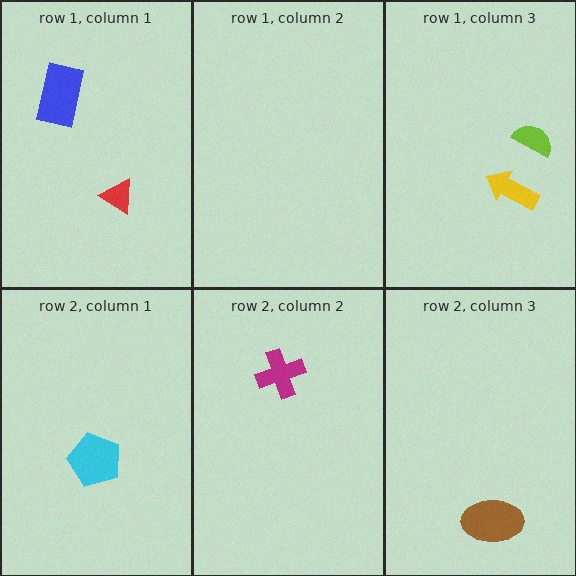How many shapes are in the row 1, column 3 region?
2.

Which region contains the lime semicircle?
The row 1, column 3 region.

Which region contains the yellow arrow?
The row 1, column 3 region.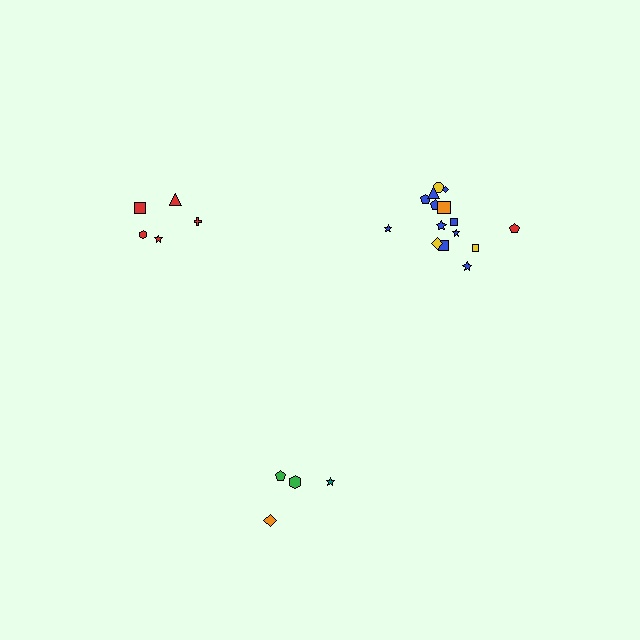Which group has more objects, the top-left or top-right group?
The top-right group.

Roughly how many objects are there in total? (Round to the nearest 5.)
Roughly 25 objects in total.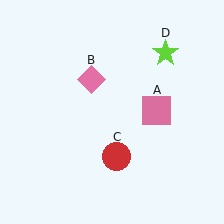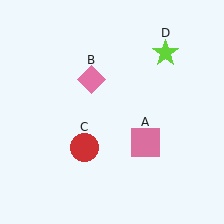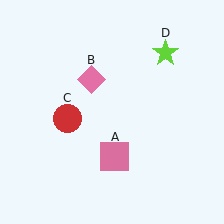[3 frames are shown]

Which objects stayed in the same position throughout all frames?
Pink diamond (object B) and lime star (object D) remained stationary.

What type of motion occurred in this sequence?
The pink square (object A), red circle (object C) rotated clockwise around the center of the scene.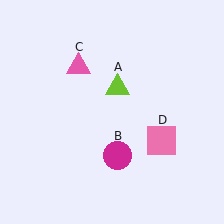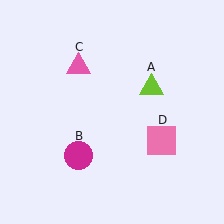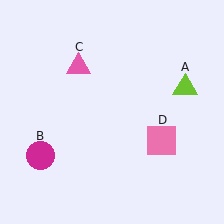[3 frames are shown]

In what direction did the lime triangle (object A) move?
The lime triangle (object A) moved right.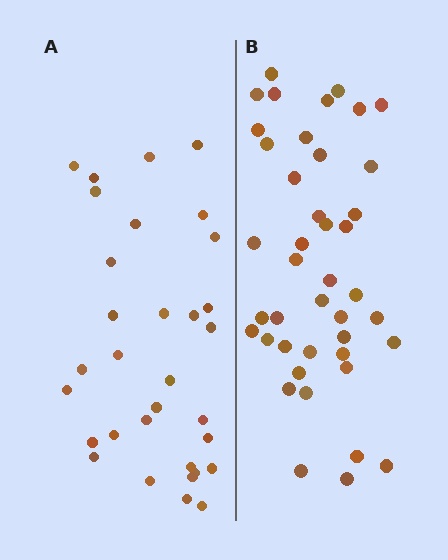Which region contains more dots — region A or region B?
Region B (the right region) has more dots.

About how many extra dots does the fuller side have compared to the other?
Region B has roughly 10 or so more dots than region A.